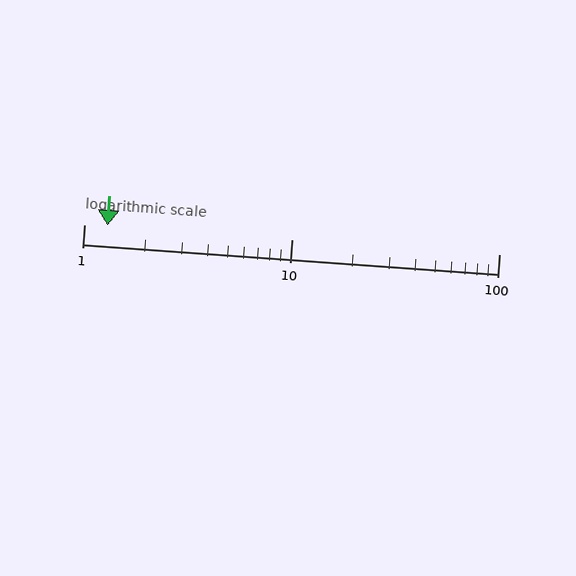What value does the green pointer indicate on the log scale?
The pointer indicates approximately 1.3.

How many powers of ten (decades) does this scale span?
The scale spans 2 decades, from 1 to 100.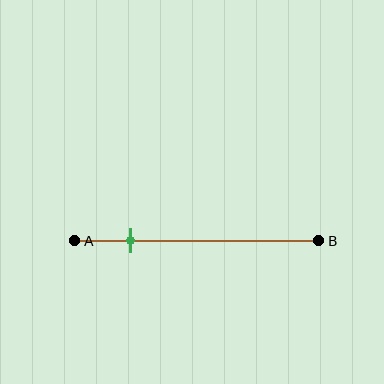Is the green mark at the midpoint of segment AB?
No, the mark is at about 25% from A, not at the 50% midpoint.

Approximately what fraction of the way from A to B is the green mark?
The green mark is approximately 25% of the way from A to B.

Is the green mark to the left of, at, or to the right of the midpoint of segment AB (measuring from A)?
The green mark is to the left of the midpoint of segment AB.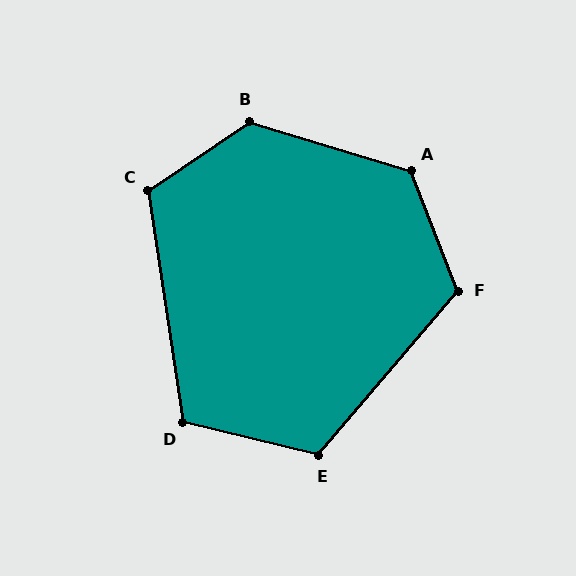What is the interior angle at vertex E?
Approximately 116 degrees (obtuse).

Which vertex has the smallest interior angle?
D, at approximately 112 degrees.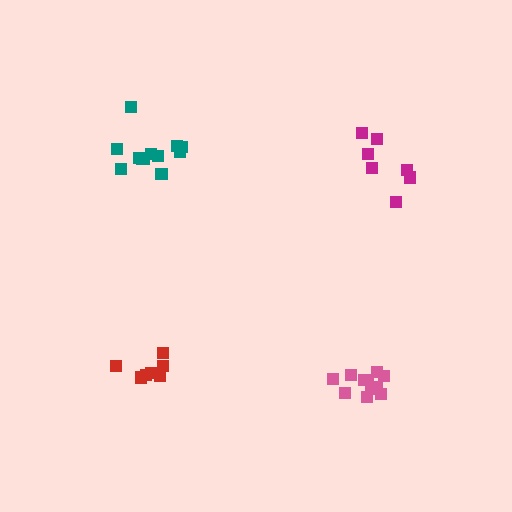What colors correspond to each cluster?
The clusters are colored: teal, red, magenta, pink.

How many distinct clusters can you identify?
There are 4 distinct clusters.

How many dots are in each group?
Group 1: 12 dots, Group 2: 7 dots, Group 3: 7 dots, Group 4: 11 dots (37 total).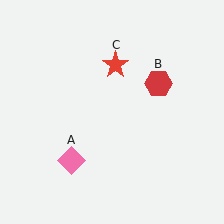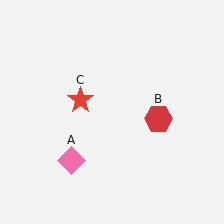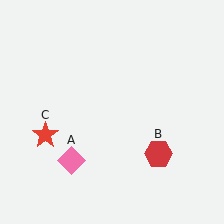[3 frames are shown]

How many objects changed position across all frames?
2 objects changed position: red hexagon (object B), red star (object C).